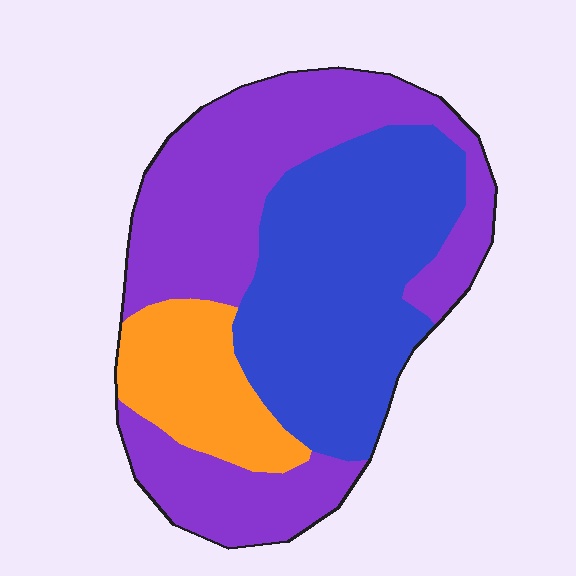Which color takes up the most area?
Purple, at roughly 45%.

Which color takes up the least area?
Orange, at roughly 15%.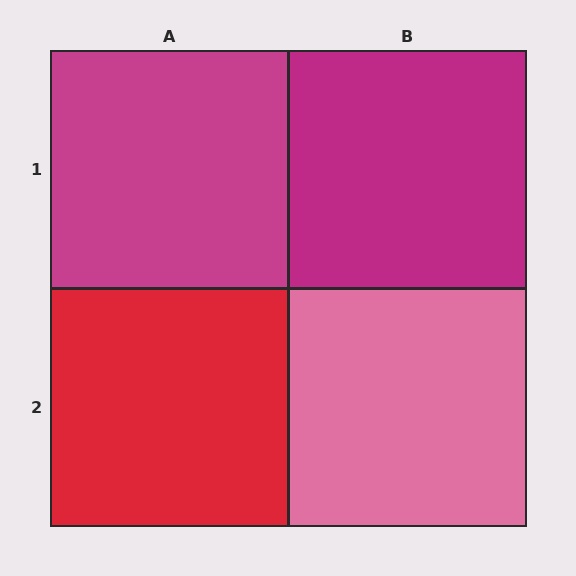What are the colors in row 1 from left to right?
Magenta, magenta.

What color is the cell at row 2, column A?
Red.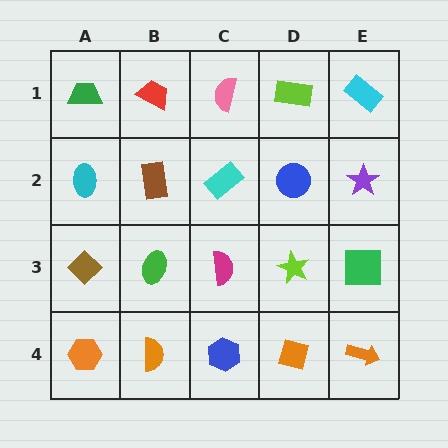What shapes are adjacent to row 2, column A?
A green trapezoid (row 1, column A), a brown diamond (row 3, column A), a brown rectangle (row 2, column B).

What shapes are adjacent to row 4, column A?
A brown diamond (row 3, column A), an orange semicircle (row 4, column B).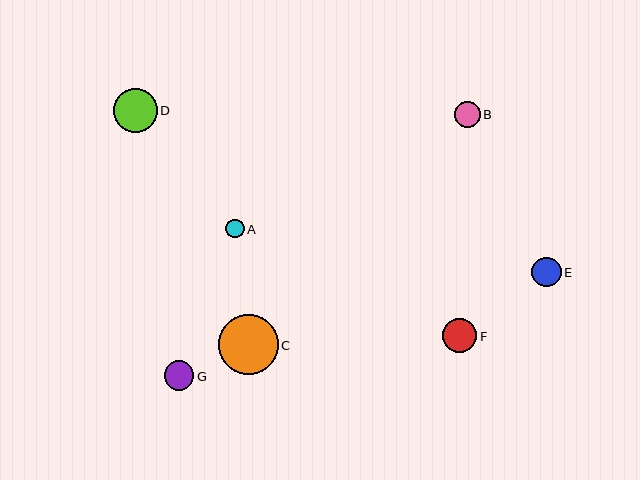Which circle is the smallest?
Circle A is the smallest with a size of approximately 18 pixels.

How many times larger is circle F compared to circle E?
Circle F is approximately 1.1 times the size of circle E.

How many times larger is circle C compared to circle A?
Circle C is approximately 3.3 times the size of circle A.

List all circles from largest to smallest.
From largest to smallest: C, D, F, G, E, B, A.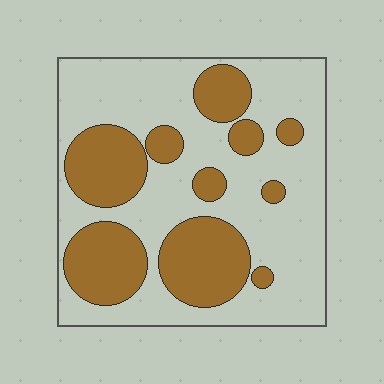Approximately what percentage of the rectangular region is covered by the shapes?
Approximately 35%.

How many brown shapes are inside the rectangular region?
10.